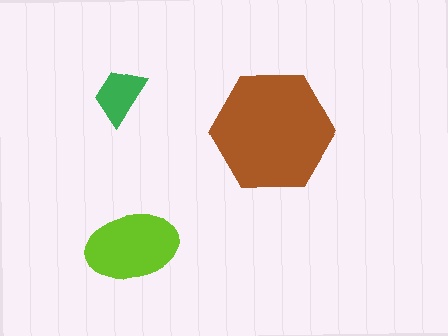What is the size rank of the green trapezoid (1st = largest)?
3rd.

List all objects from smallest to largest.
The green trapezoid, the lime ellipse, the brown hexagon.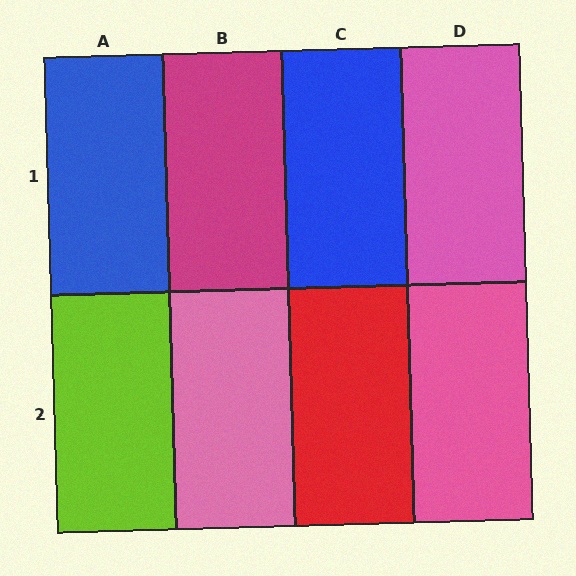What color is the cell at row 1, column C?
Blue.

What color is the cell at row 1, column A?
Blue.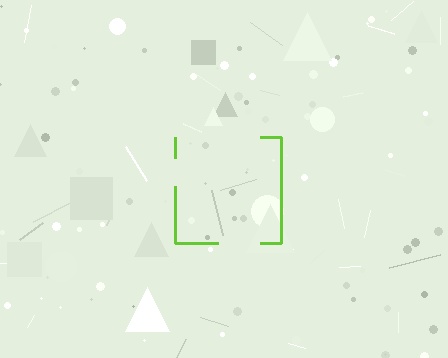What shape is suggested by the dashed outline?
The dashed outline suggests a square.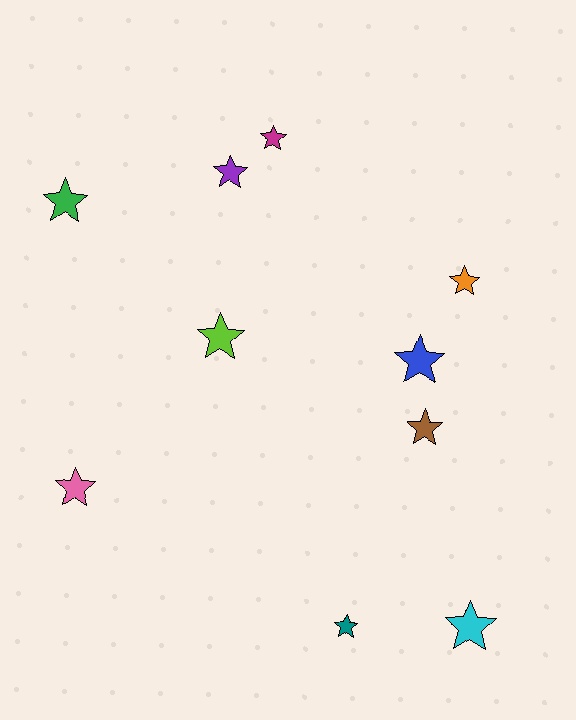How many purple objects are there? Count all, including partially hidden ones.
There is 1 purple object.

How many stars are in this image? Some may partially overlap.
There are 10 stars.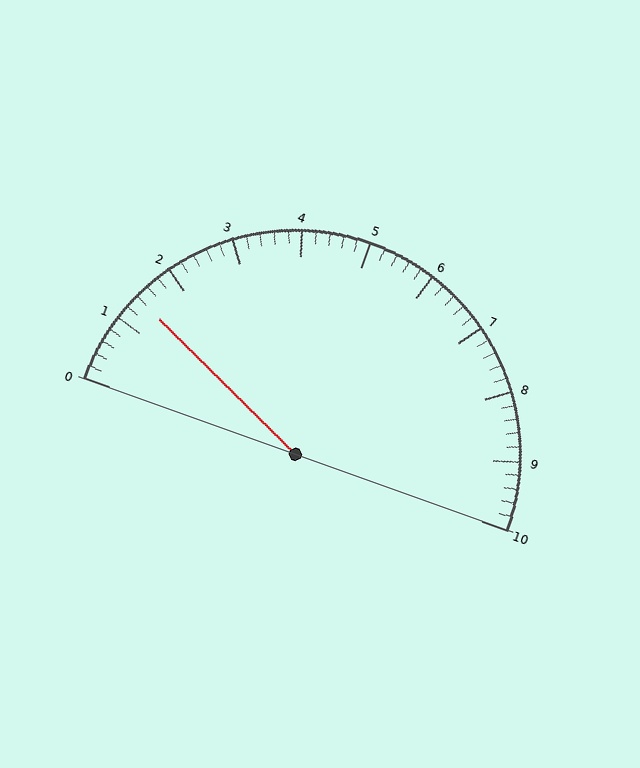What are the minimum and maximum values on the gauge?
The gauge ranges from 0 to 10.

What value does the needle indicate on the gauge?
The needle indicates approximately 1.4.